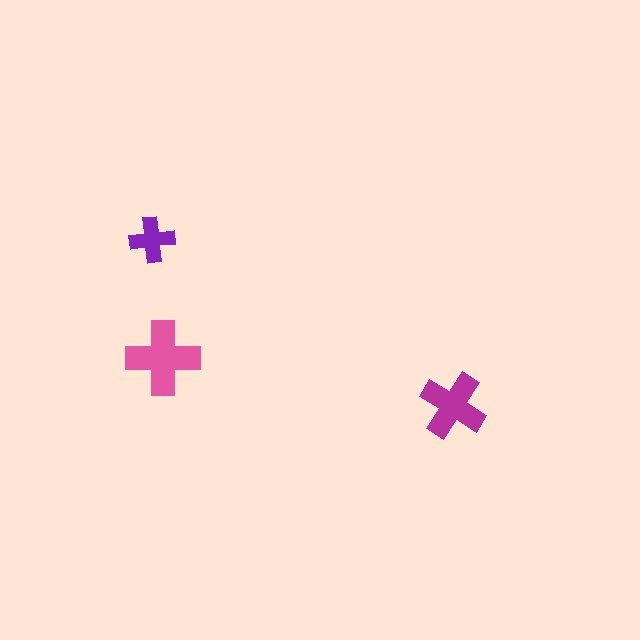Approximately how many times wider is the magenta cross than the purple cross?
About 1.5 times wider.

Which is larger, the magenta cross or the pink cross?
The pink one.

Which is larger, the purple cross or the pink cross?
The pink one.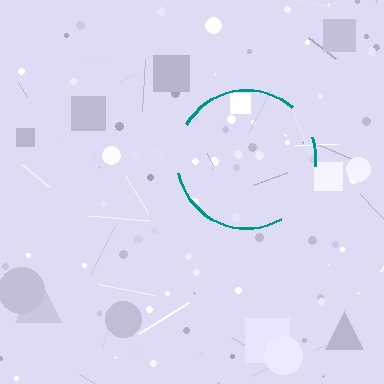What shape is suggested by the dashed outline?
The dashed outline suggests a circle.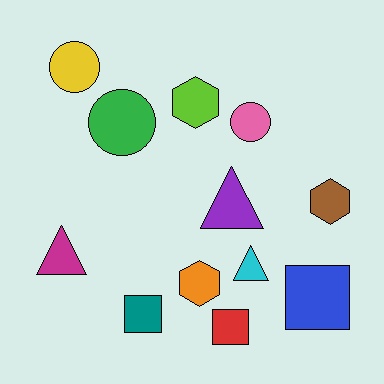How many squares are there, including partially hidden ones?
There are 3 squares.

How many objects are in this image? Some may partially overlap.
There are 12 objects.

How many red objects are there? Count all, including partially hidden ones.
There is 1 red object.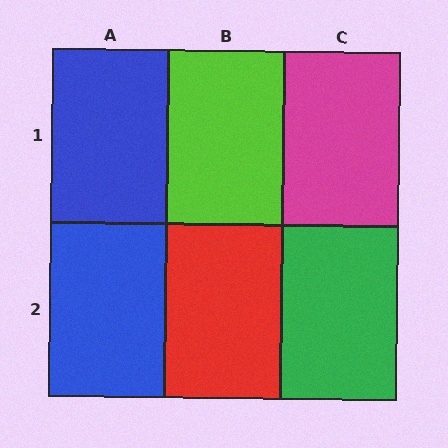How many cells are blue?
2 cells are blue.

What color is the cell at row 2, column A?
Blue.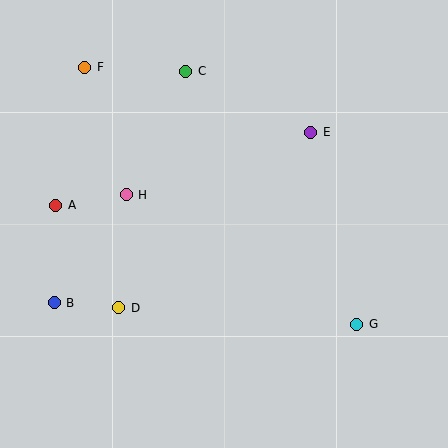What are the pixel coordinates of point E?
Point E is at (311, 132).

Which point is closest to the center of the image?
Point H at (126, 195) is closest to the center.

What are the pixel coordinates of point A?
Point A is at (56, 205).